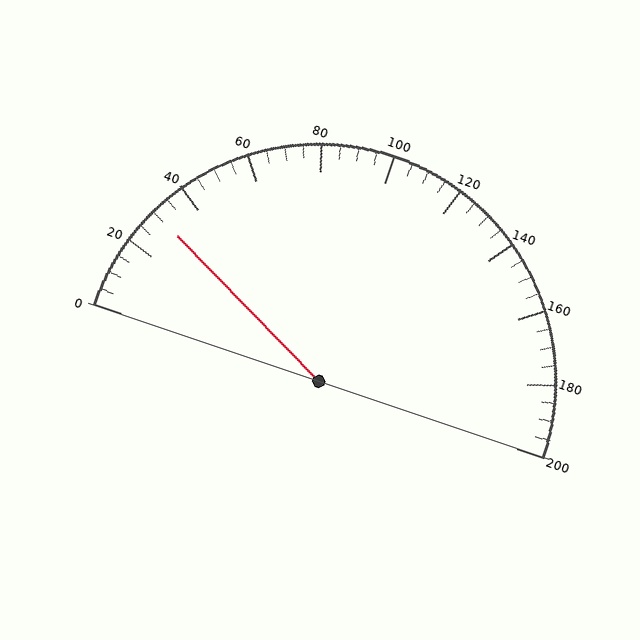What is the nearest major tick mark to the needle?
The nearest major tick mark is 40.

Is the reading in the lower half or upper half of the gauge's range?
The reading is in the lower half of the range (0 to 200).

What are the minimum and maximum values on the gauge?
The gauge ranges from 0 to 200.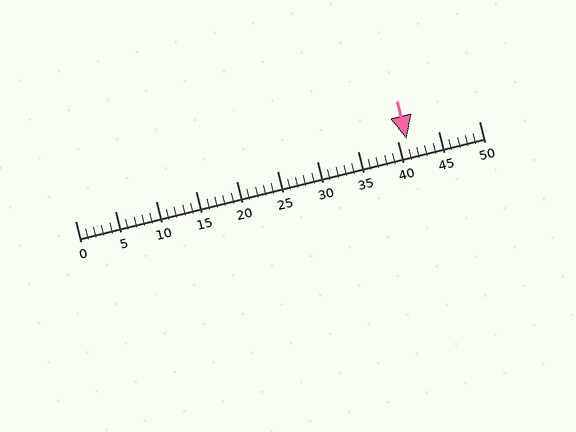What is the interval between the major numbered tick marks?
The major tick marks are spaced 5 units apart.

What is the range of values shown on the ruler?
The ruler shows values from 0 to 50.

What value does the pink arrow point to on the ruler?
The pink arrow points to approximately 41.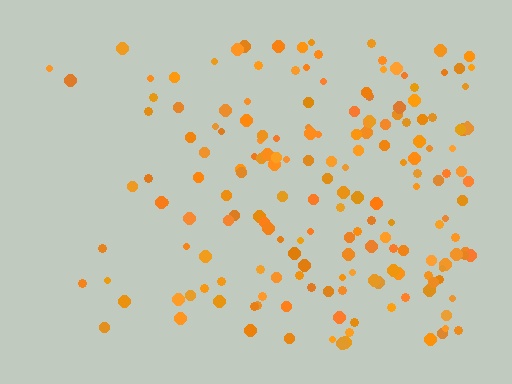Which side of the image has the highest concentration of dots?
The right.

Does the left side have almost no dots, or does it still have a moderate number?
Still a moderate number, just noticeably fewer than the right.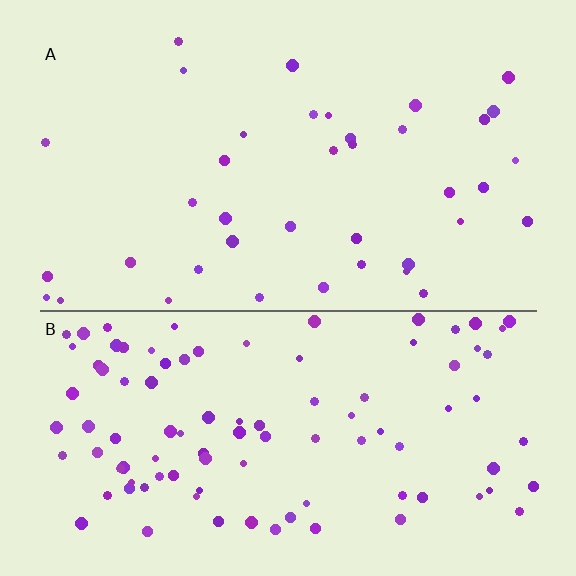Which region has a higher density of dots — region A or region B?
B (the bottom).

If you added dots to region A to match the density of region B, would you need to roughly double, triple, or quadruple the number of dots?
Approximately triple.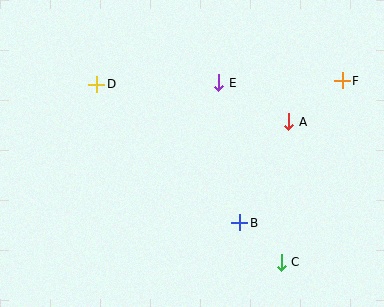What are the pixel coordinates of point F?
Point F is at (342, 81).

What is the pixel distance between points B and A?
The distance between B and A is 112 pixels.